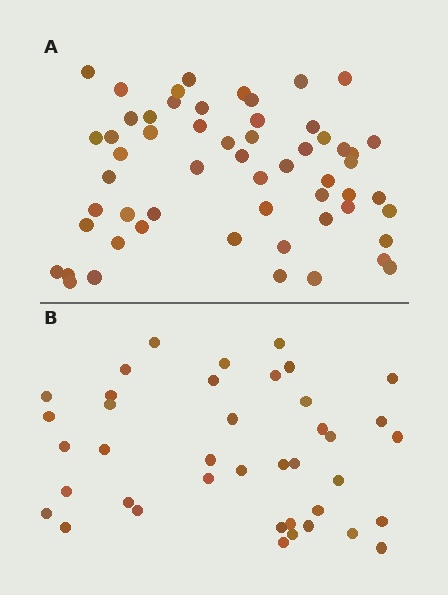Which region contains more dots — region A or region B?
Region A (the top region) has more dots.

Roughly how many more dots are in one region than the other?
Region A has approximately 15 more dots than region B.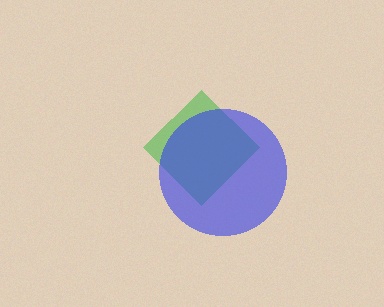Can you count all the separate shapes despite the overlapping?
Yes, there are 2 separate shapes.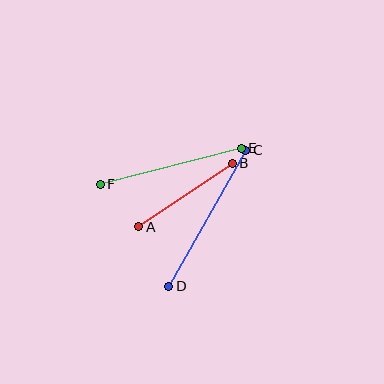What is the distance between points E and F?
The distance is approximately 146 pixels.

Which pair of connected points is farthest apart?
Points C and D are farthest apart.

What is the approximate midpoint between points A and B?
The midpoint is at approximately (186, 195) pixels.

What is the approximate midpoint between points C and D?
The midpoint is at approximately (207, 218) pixels.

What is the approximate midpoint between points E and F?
The midpoint is at approximately (171, 166) pixels.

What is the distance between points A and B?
The distance is approximately 113 pixels.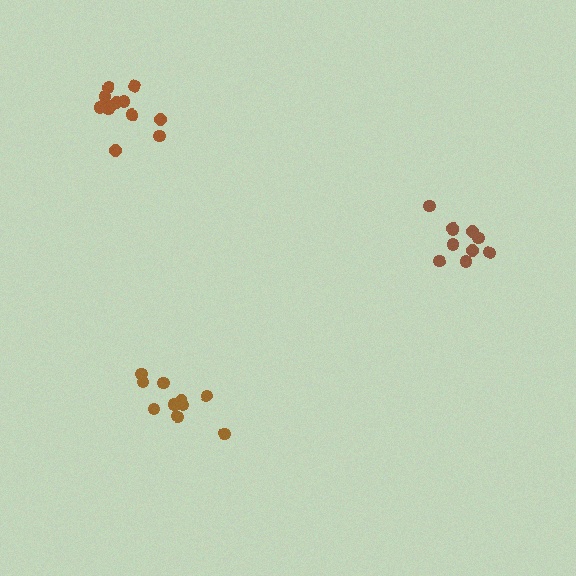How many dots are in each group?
Group 1: 12 dots, Group 2: 10 dots, Group 3: 10 dots (32 total).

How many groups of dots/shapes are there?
There are 3 groups.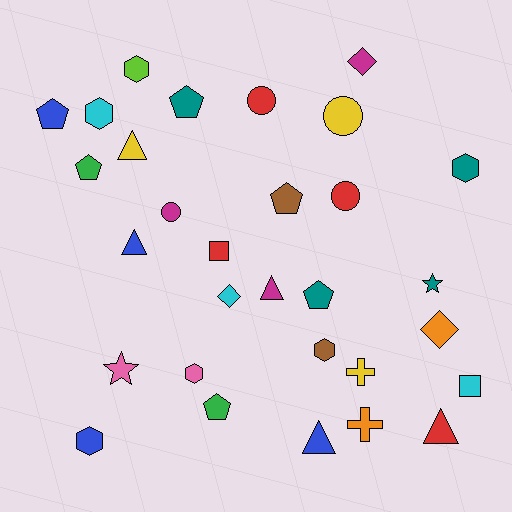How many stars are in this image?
There are 2 stars.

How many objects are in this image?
There are 30 objects.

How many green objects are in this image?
There are 2 green objects.